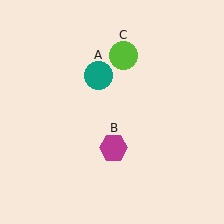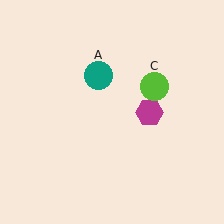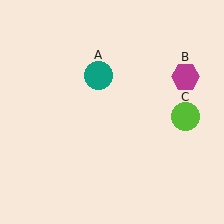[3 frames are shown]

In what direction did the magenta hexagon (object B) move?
The magenta hexagon (object B) moved up and to the right.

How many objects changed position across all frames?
2 objects changed position: magenta hexagon (object B), lime circle (object C).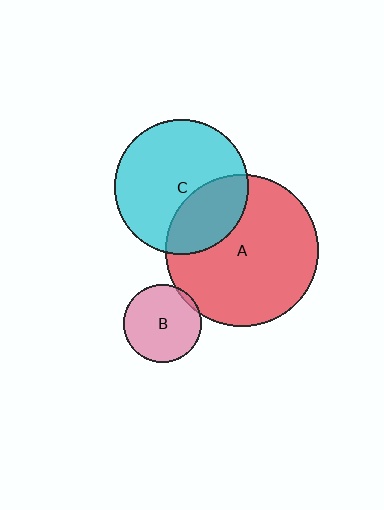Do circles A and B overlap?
Yes.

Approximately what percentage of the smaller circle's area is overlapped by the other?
Approximately 5%.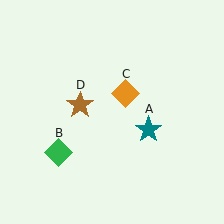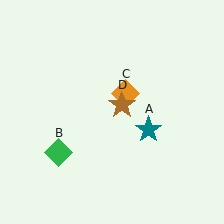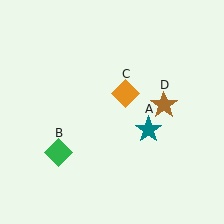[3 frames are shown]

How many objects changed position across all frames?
1 object changed position: brown star (object D).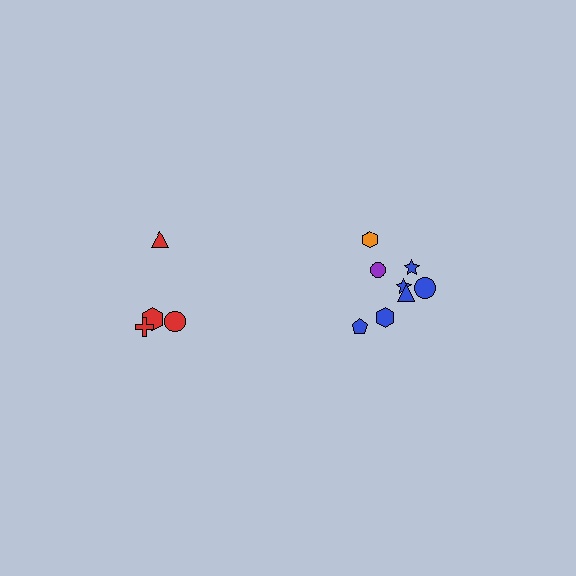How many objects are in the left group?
There are 4 objects.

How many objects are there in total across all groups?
There are 12 objects.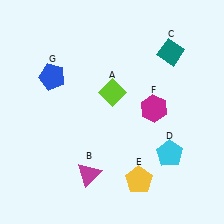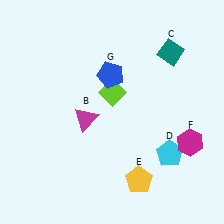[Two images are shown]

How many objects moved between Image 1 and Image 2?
3 objects moved between the two images.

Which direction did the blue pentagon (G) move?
The blue pentagon (G) moved right.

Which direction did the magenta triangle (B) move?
The magenta triangle (B) moved up.